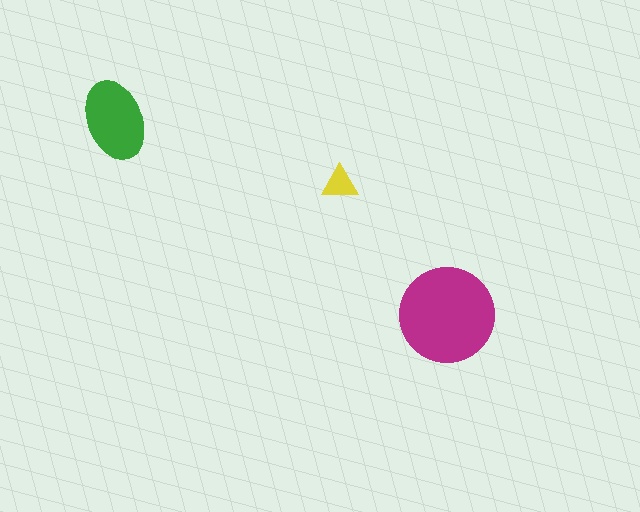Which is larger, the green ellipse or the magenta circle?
The magenta circle.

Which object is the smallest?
The yellow triangle.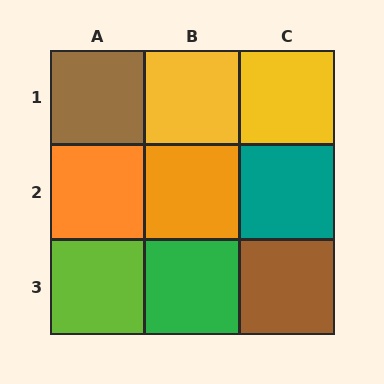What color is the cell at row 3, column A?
Lime.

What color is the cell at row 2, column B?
Orange.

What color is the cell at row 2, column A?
Orange.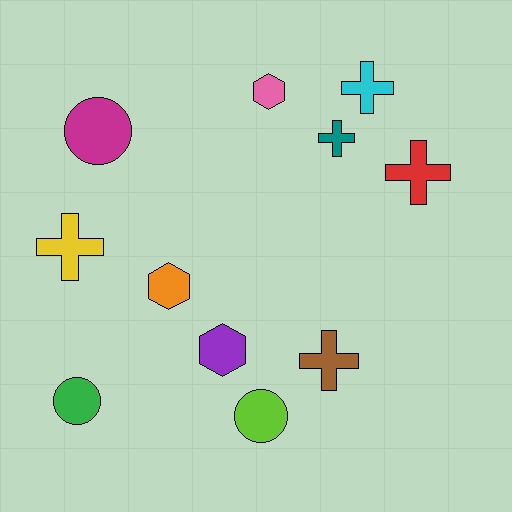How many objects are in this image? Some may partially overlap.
There are 11 objects.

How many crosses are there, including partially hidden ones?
There are 5 crosses.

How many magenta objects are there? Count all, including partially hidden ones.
There is 1 magenta object.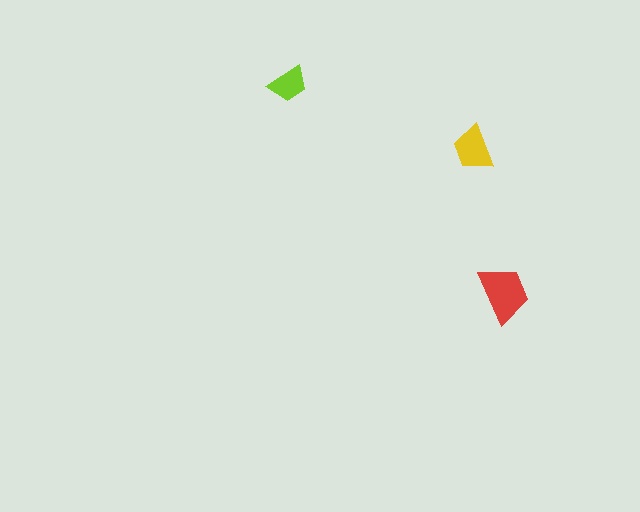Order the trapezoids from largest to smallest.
the red one, the yellow one, the lime one.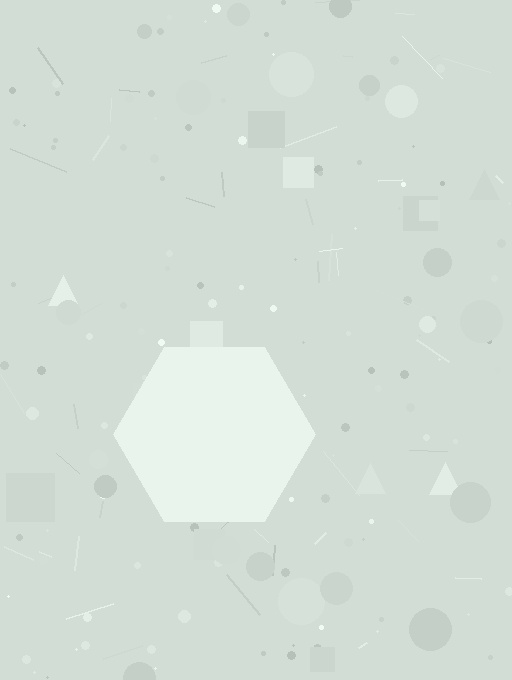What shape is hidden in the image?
A hexagon is hidden in the image.